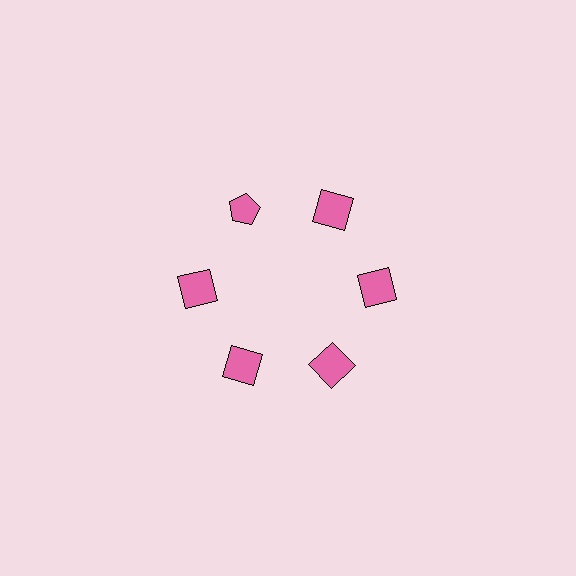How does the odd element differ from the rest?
It has a different shape: pentagon instead of square.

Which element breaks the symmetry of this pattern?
The pink pentagon at roughly the 11 o'clock position breaks the symmetry. All other shapes are pink squares.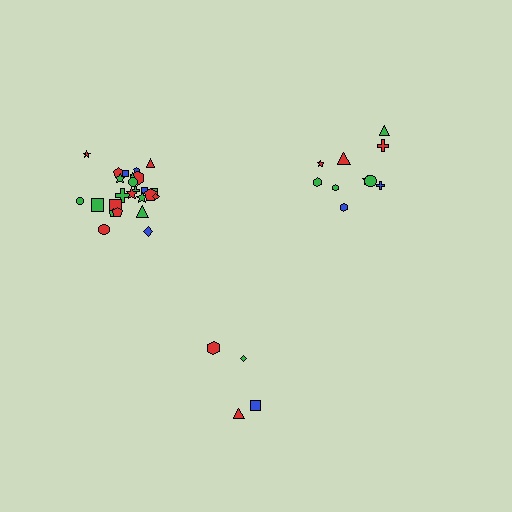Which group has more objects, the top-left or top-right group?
The top-left group.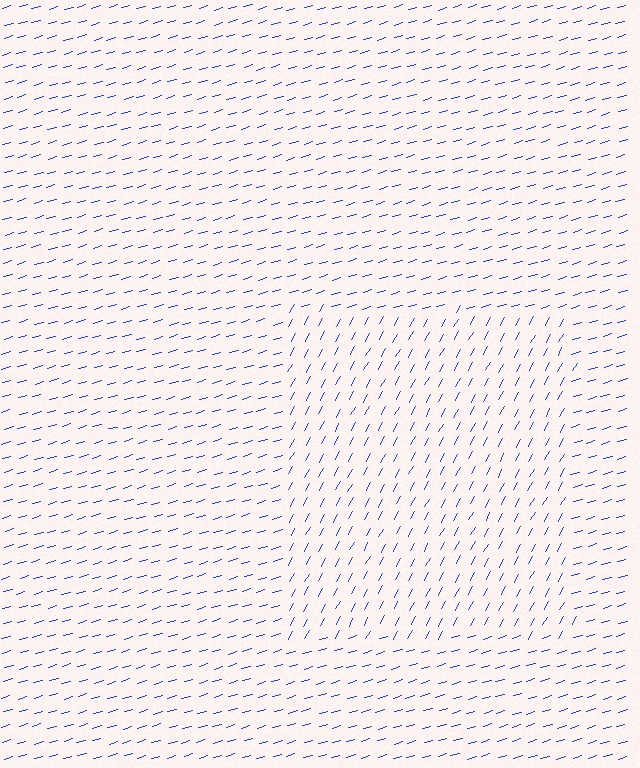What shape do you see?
I see a rectangle.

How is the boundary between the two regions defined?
The boundary is defined purely by a change in line orientation (approximately 45 degrees difference). All lines are the same color and thickness.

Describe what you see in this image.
The image is filled with small blue line segments. A rectangle region in the image has lines oriented differently from the surrounding lines, creating a visible texture boundary.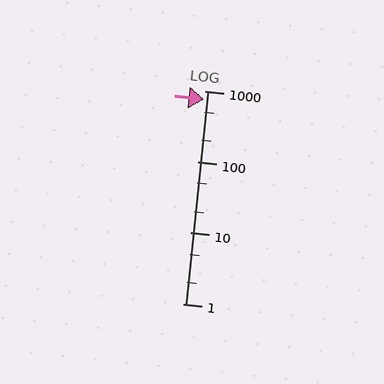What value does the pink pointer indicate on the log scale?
The pointer indicates approximately 750.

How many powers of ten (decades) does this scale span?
The scale spans 3 decades, from 1 to 1000.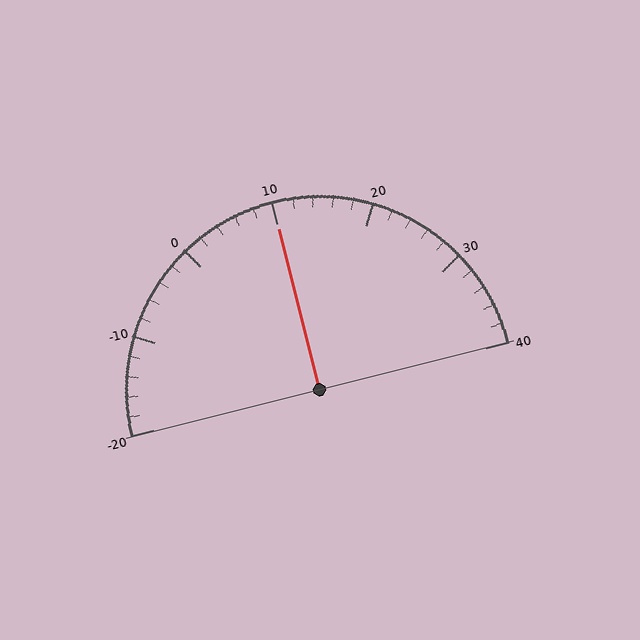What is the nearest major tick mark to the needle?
The nearest major tick mark is 10.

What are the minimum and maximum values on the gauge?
The gauge ranges from -20 to 40.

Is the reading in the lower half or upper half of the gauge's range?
The reading is in the upper half of the range (-20 to 40).